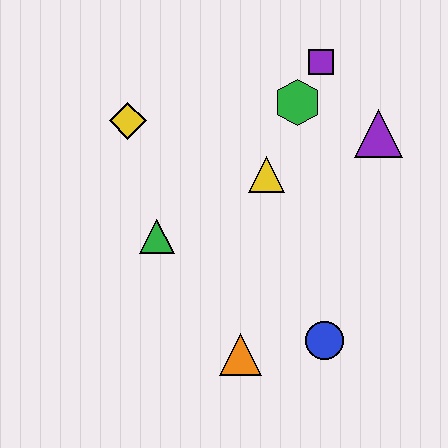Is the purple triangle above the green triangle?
Yes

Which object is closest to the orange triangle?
The blue circle is closest to the orange triangle.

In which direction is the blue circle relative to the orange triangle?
The blue circle is to the right of the orange triangle.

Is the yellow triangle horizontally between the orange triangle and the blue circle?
Yes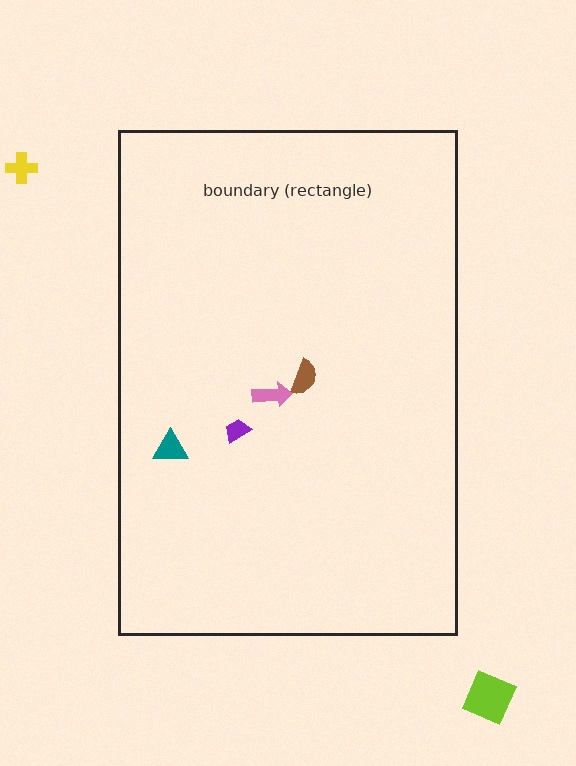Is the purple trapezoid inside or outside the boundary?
Inside.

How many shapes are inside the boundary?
4 inside, 2 outside.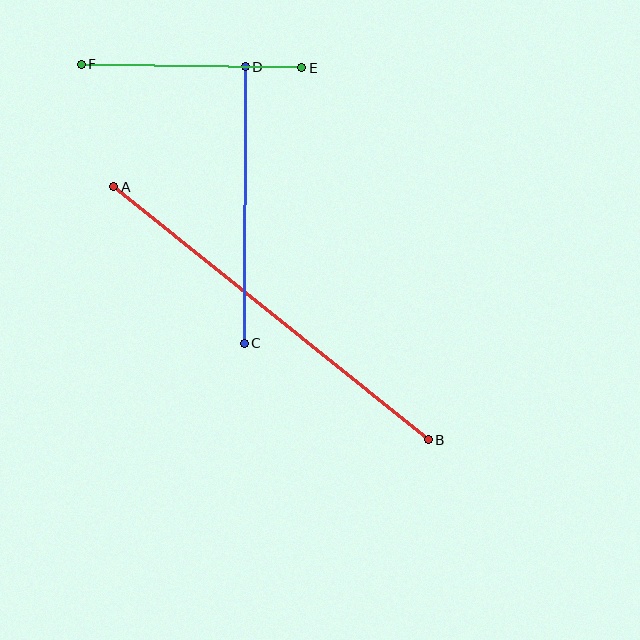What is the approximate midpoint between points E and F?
The midpoint is at approximately (192, 66) pixels.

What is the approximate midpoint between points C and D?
The midpoint is at approximately (245, 205) pixels.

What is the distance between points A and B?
The distance is approximately 404 pixels.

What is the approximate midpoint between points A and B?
The midpoint is at approximately (271, 313) pixels.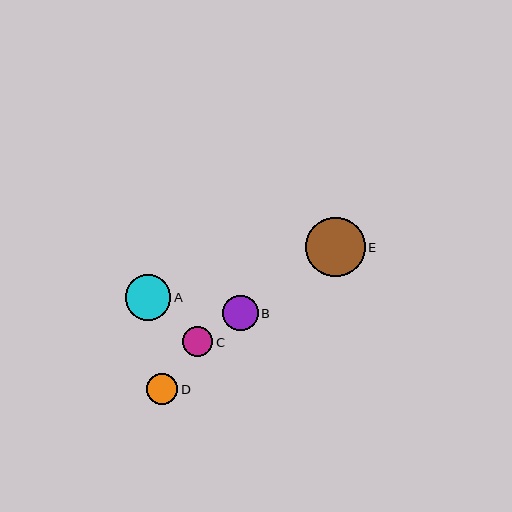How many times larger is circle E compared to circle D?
Circle E is approximately 1.9 times the size of circle D.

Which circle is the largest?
Circle E is the largest with a size of approximately 60 pixels.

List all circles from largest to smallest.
From largest to smallest: E, A, B, D, C.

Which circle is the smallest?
Circle C is the smallest with a size of approximately 30 pixels.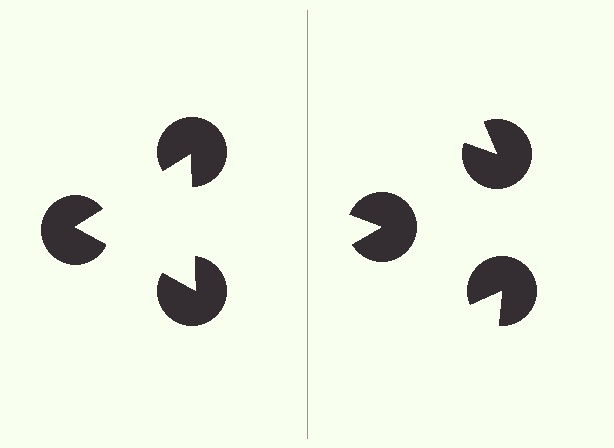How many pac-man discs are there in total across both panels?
6 — 3 on each side.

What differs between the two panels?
The pac-man discs are positioned identically on both sides; only the wedge orientations differ. On the left they align to a triangle; on the right they are misaligned.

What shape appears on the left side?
An illusory triangle.